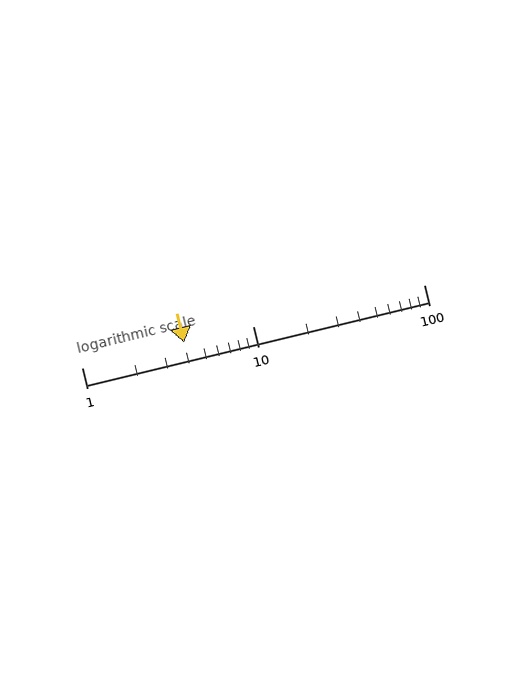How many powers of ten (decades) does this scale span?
The scale spans 2 decades, from 1 to 100.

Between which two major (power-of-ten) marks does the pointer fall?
The pointer is between 1 and 10.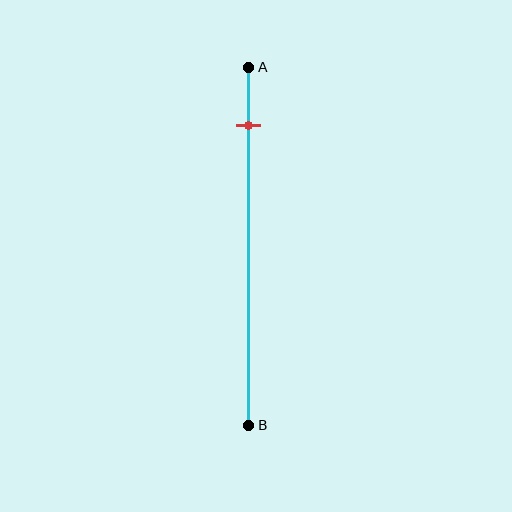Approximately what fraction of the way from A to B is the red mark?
The red mark is approximately 15% of the way from A to B.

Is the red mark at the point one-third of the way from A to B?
No, the mark is at about 15% from A, not at the 33% one-third point.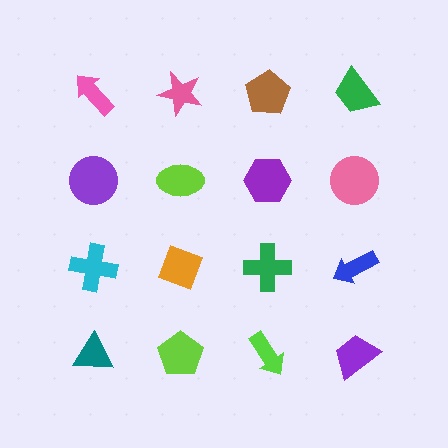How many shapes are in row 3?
4 shapes.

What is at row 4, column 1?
A teal triangle.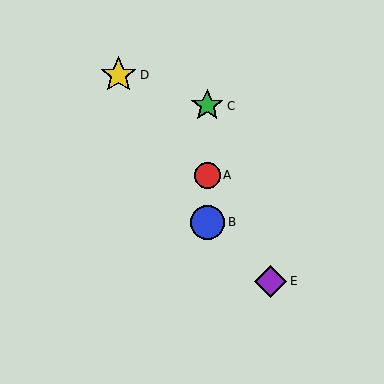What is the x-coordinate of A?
Object A is at x≈207.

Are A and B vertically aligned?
Yes, both are at x≈207.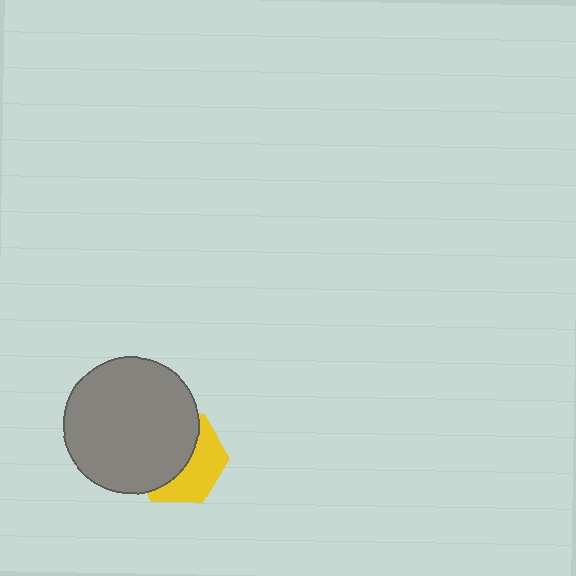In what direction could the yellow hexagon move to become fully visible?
The yellow hexagon could move toward the lower-right. That would shift it out from behind the gray circle entirely.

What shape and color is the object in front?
The object in front is a gray circle.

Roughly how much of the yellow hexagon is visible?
A small part of it is visible (roughly 43%).